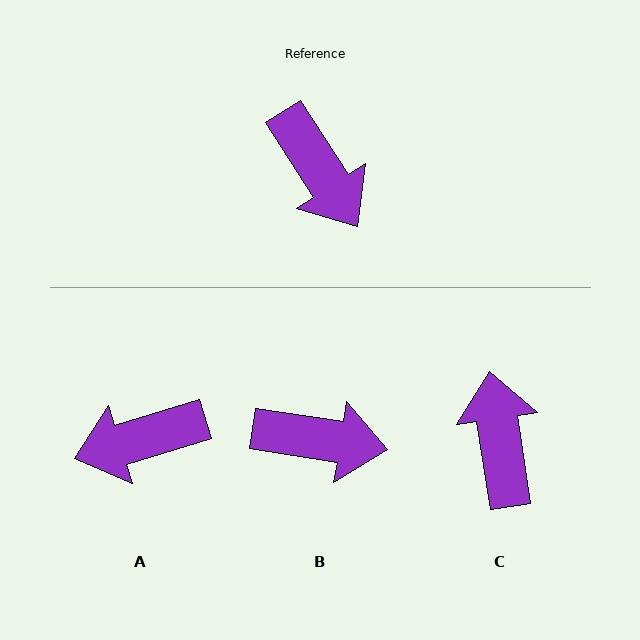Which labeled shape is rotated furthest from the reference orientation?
C, about 156 degrees away.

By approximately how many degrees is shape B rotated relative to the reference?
Approximately 48 degrees counter-clockwise.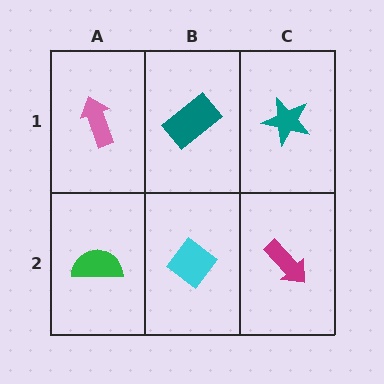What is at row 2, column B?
A cyan diamond.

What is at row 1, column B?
A teal rectangle.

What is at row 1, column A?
A pink arrow.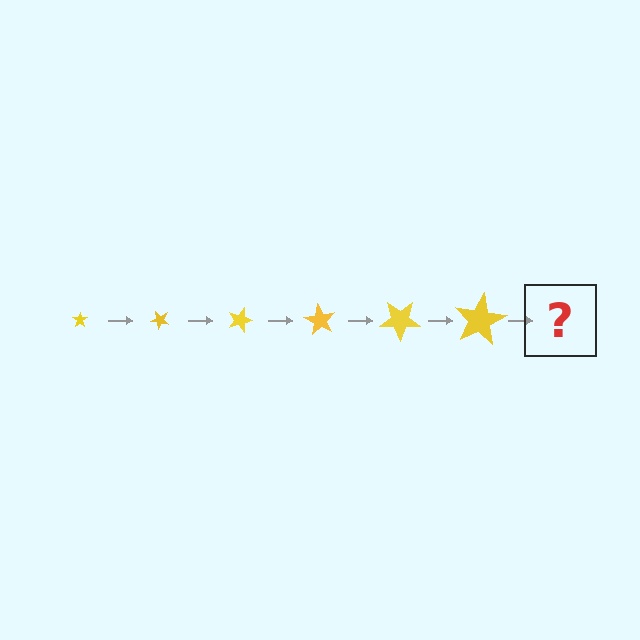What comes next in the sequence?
The next element should be a star, larger than the previous one and rotated 270 degrees from the start.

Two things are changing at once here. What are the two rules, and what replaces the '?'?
The two rules are that the star grows larger each step and it rotates 45 degrees each step. The '?' should be a star, larger than the previous one and rotated 270 degrees from the start.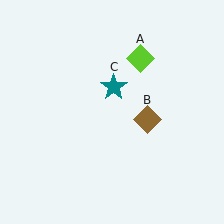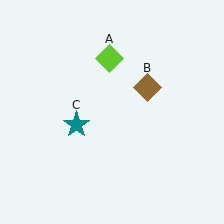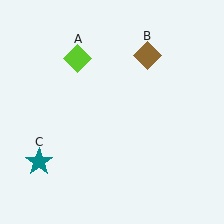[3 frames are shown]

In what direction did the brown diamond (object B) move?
The brown diamond (object B) moved up.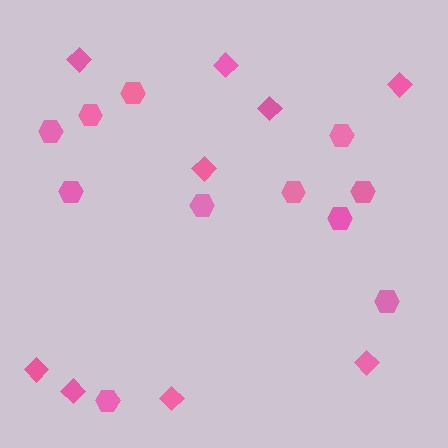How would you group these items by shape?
There are 2 groups: one group of hexagons (11) and one group of diamonds (9).